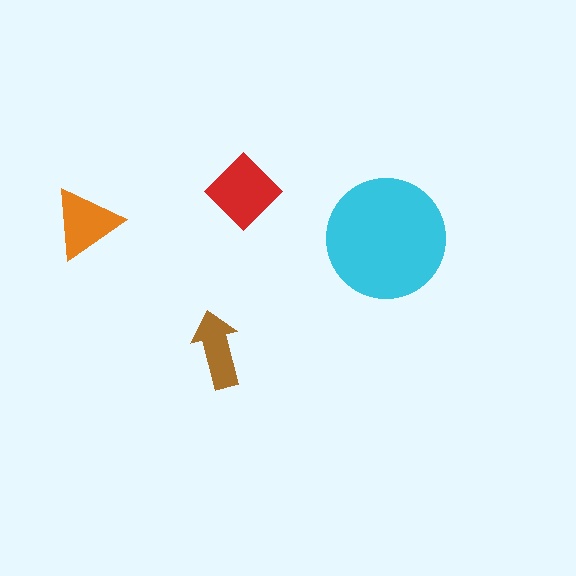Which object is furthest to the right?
The cyan circle is rightmost.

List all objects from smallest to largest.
The brown arrow, the orange triangle, the red diamond, the cyan circle.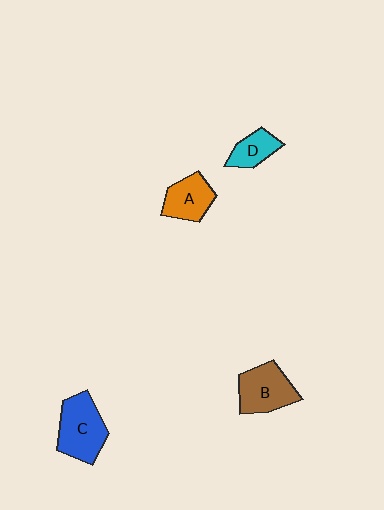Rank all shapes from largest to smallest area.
From largest to smallest: C (blue), B (brown), A (orange), D (cyan).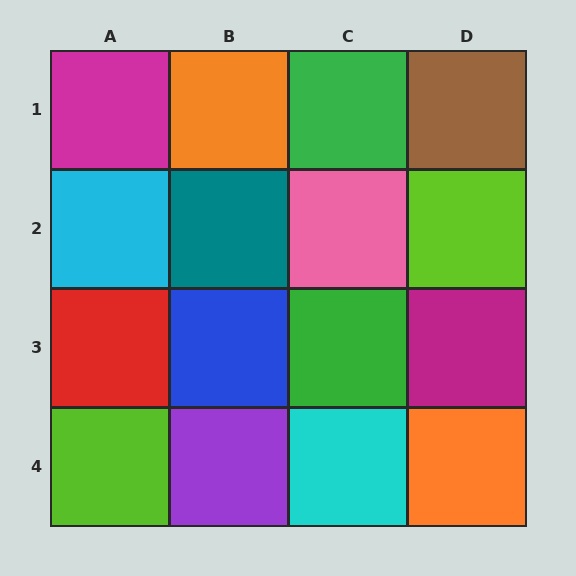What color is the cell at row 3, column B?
Blue.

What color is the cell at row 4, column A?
Lime.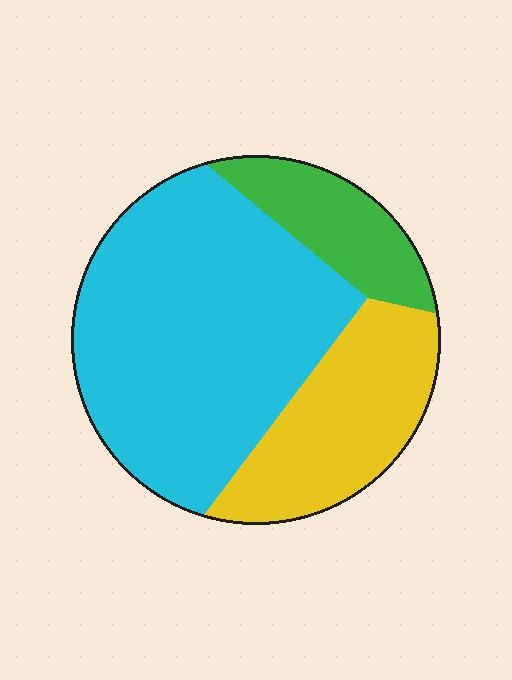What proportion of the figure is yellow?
Yellow covers around 25% of the figure.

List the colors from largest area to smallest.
From largest to smallest: cyan, yellow, green.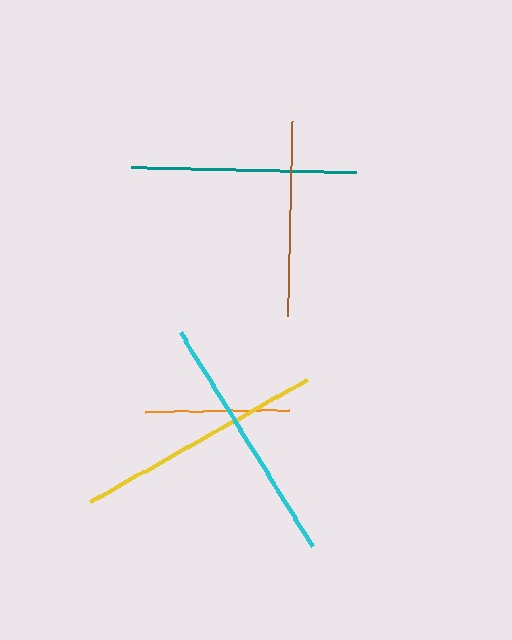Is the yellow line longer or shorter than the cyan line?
The cyan line is longer than the yellow line.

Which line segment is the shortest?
The orange line is the shortest at approximately 144 pixels.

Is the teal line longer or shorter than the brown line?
The teal line is longer than the brown line.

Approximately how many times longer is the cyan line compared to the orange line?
The cyan line is approximately 1.7 times the length of the orange line.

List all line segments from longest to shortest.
From longest to shortest: cyan, yellow, teal, brown, orange.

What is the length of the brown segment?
The brown segment is approximately 196 pixels long.